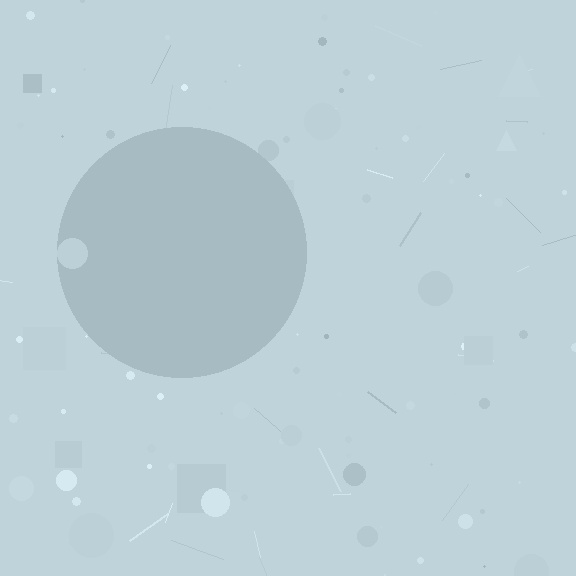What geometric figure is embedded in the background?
A circle is embedded in the background.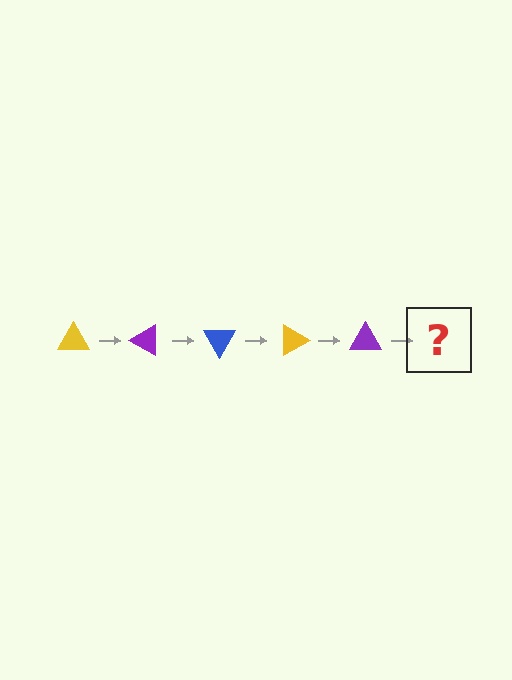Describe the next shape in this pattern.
It should be a blue triangle, rotated 150 degrees from the start.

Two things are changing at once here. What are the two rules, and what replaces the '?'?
The two rules are that it rotates 30 degrees each step and the color cycles through yellow, purple, and blue. The '?' should be a blue triangle, rotated 150 degrees from the start.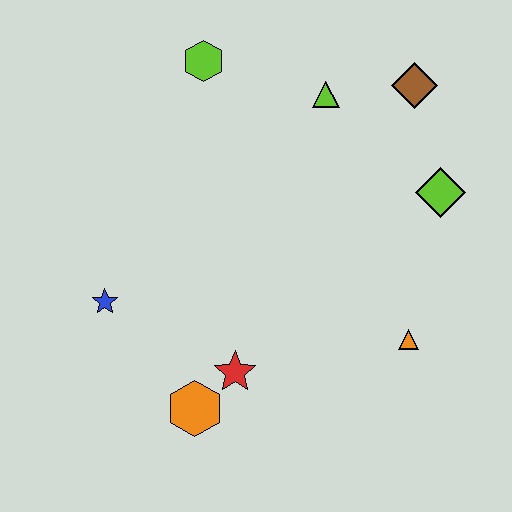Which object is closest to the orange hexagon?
The red star is closest to the orange hexagon.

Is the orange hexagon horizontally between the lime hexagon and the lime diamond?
No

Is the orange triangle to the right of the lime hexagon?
Yes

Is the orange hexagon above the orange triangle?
No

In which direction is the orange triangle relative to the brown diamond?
The orange triangle is below the brown diamond.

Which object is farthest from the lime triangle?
The orange hexagon is farthest from the lime triangle.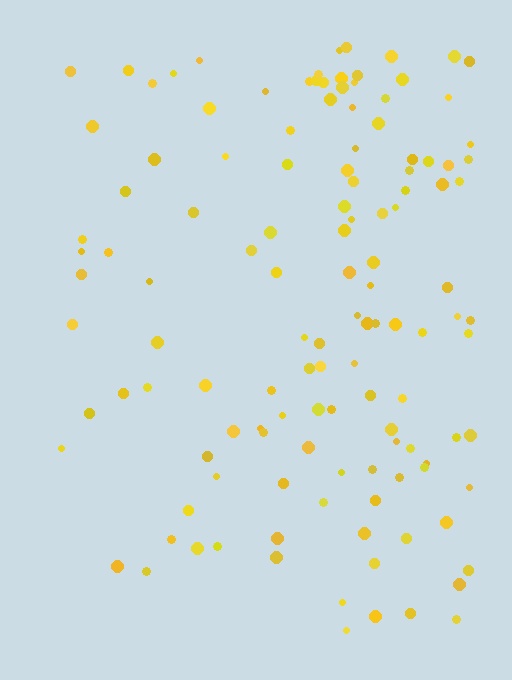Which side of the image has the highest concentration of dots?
The right.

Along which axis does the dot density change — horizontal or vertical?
Horizontal.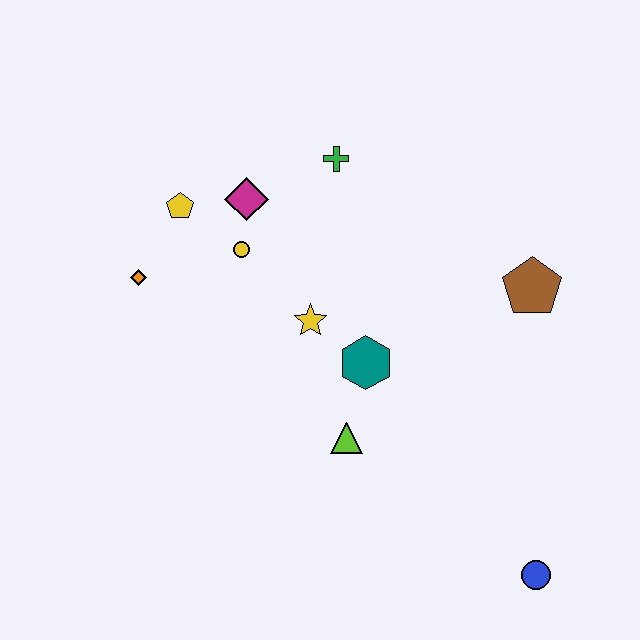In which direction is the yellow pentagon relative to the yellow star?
The yellow pentagon is to the left of the yellow star.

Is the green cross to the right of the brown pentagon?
No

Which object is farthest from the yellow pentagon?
The blue circle is farthest from the yellow pentagon.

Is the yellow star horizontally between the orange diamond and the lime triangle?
Yes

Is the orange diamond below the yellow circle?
Yes